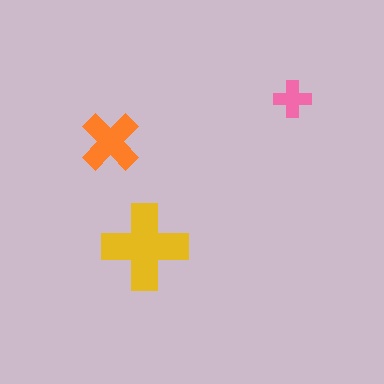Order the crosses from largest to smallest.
the yellow one, the orange one, the pink one.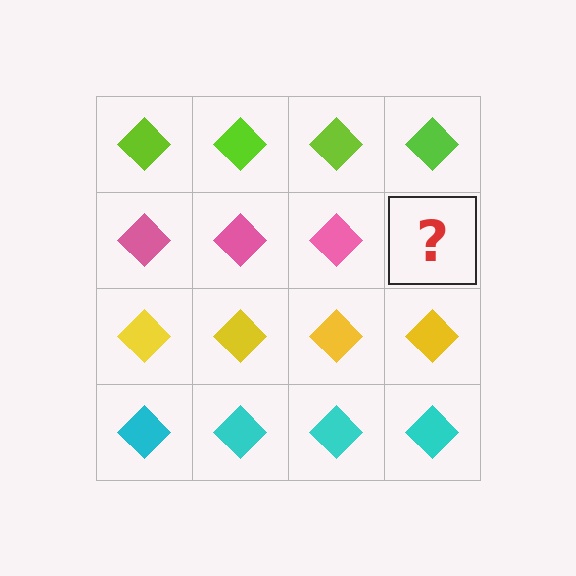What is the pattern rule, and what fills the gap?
The rule is that each row has a consistent color. The gap should be filled with a pink diamond.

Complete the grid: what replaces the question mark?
The question mark should be replaced with a pink diamond.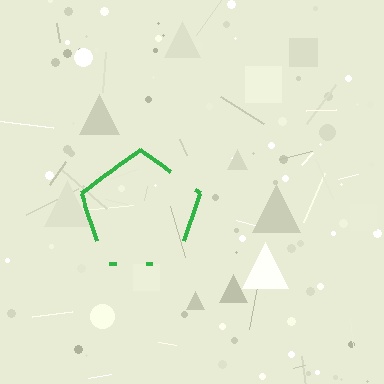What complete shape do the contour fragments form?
The contour fragments form a pentagon.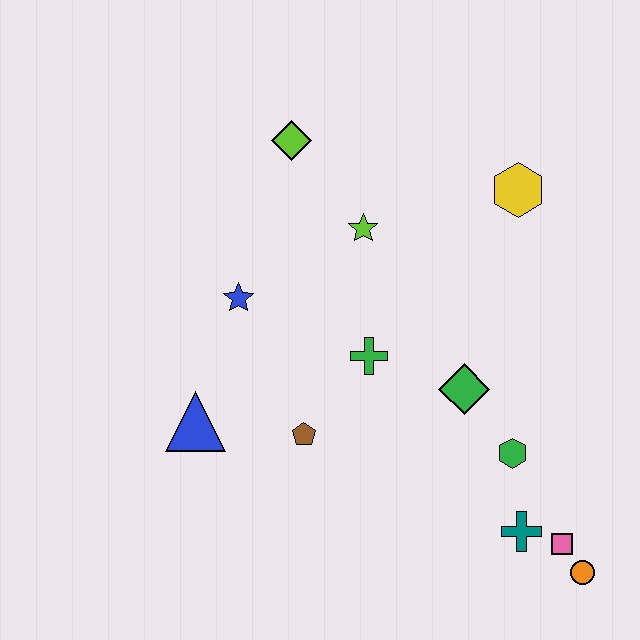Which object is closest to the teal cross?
The pink square is closest to the teal cross.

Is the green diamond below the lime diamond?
Yes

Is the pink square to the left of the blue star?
No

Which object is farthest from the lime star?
The orange circle is farthest from the lime star.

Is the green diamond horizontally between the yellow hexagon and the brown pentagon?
Yes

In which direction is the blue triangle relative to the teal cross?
The blue triangle is to the left of the teal cross.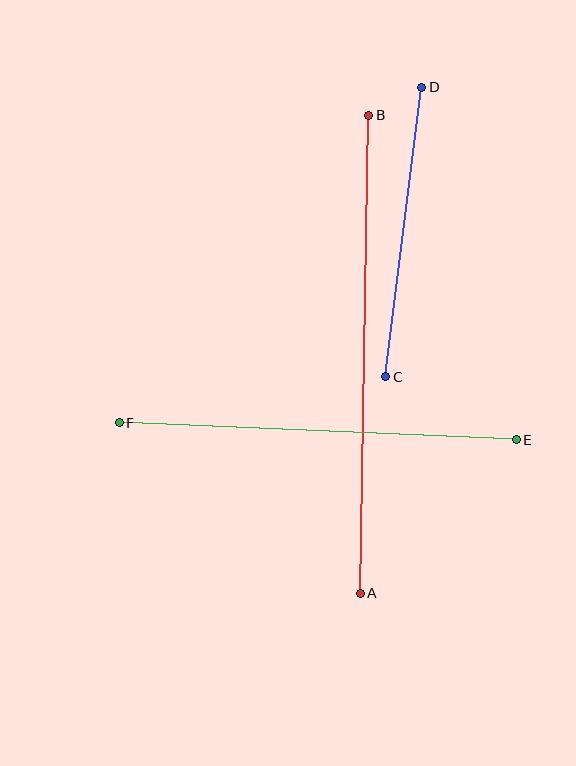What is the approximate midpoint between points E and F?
The midpoint is at approximately (318, 431) pixels.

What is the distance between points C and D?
The distance is approximately 292 pixels.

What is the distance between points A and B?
The distance is approximately 478 pixels.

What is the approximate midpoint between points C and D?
The midpoint is at approximately (404, 232) pixels.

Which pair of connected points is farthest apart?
Points A and B are farthest apart.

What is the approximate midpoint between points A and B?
The midpoint is at approximately (364, 354) pixels.